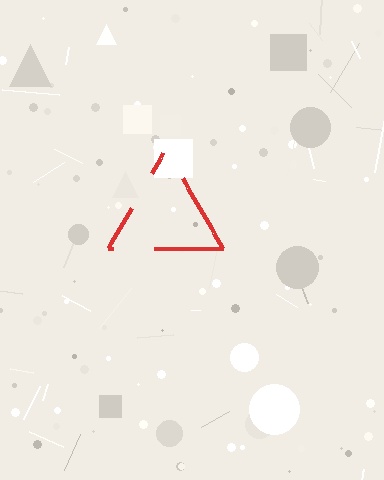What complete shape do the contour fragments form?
The contour fragments form a triangle.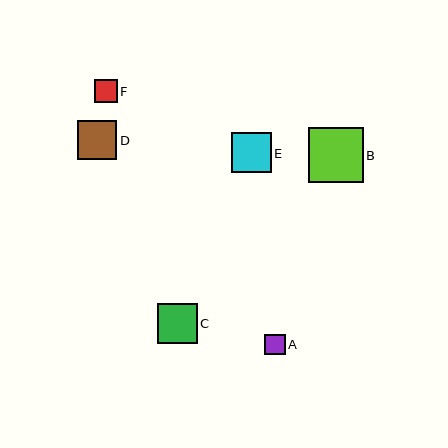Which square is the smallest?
Square A is the smallest with a size of approximately 21 pixels.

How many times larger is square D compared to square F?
Square D is approximately 1.8 times the size of square F.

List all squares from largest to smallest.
From largest to smallest: B, E, D, C, F, A.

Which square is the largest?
Square B is the largest with a size of approximately 55 pixels.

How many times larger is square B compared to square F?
Square B is approximately 2.5 times the size of square F.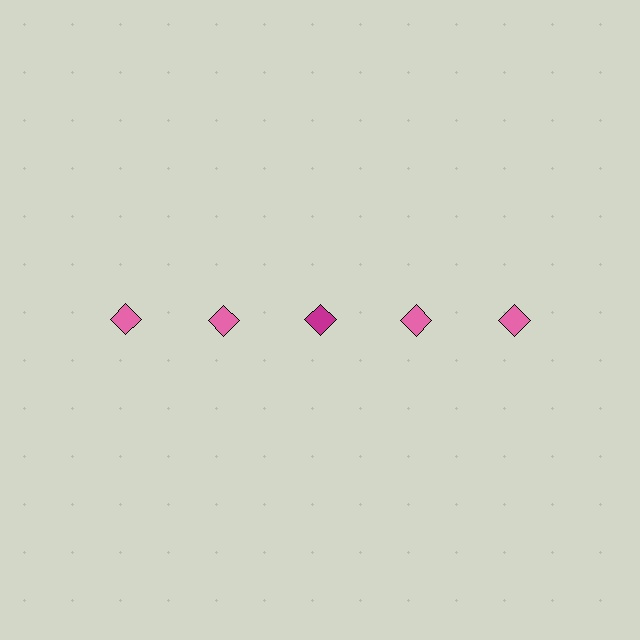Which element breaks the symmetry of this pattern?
The magenta diamond in the top row, center column breaks the symmetry. All other shapes are pink diamonds.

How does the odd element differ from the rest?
It has a different color: magenta instead of pink.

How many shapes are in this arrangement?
There are 5 shapes arranged in a grid pattern.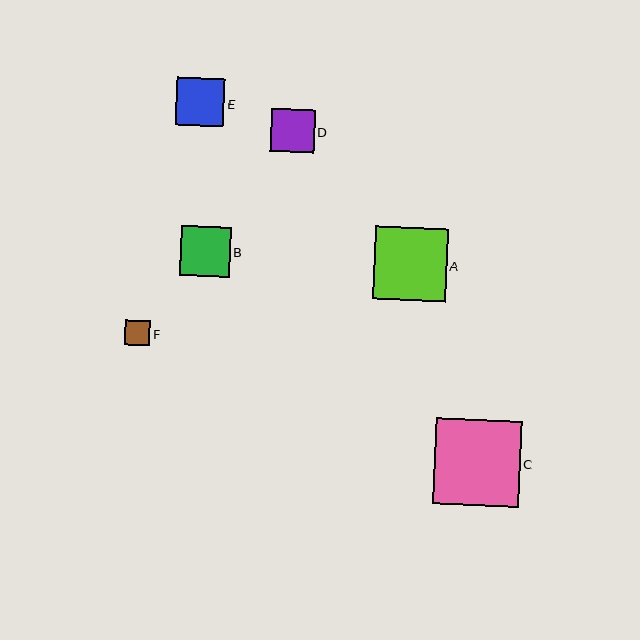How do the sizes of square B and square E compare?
Square B and square E are approximately the same size.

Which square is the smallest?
Square F is the smallest with a size of approximately 25 pixels.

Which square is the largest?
Square C is the largest with a size of approximately 86 pixels.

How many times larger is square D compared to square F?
Square D is approximately 1.7 times the size of square F.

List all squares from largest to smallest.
From largest to smallest: C, A, B, E, D, F.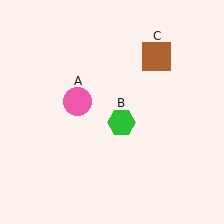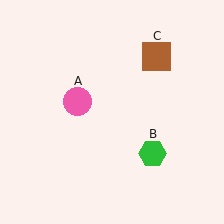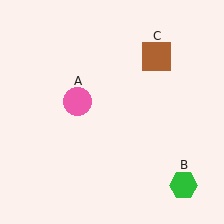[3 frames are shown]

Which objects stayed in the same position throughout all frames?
Pink circle (object A) and brown square (object C) remained stationary.